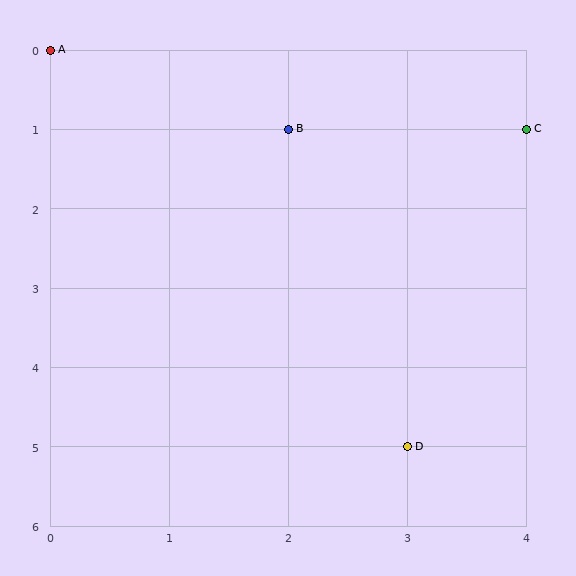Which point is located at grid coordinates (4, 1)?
Point C is at (4, 1).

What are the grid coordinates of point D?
Point D is at grid coordinates (3, 5).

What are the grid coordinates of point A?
Point A is at grid coordinates (0, 0).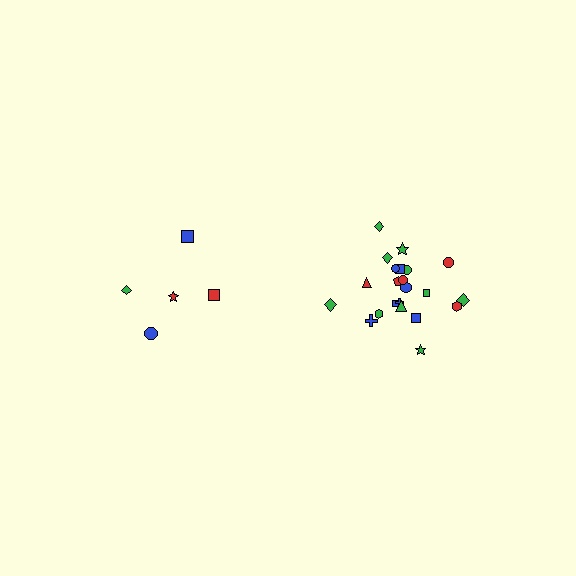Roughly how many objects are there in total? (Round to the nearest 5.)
Roughly 25 objects in total.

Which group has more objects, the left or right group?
The right group.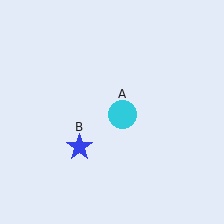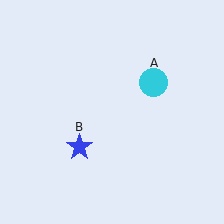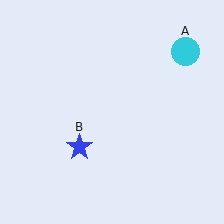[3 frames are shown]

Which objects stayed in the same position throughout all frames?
Blue star (object B) remained stationary.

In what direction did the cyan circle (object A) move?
The cyan circle (object A) moved up and to the right.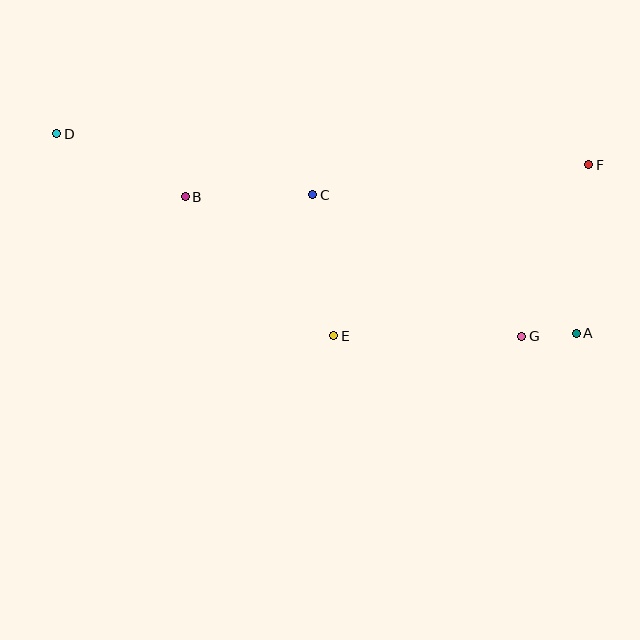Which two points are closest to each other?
Points A and G are closest to each other.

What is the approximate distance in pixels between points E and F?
The distance between E and F is approximately 307 pixels.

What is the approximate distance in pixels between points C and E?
The distance between C and E is approximately 142 pixels.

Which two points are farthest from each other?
Points A and D are farthest from each other.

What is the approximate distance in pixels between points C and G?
The distance between C and G is approximately 252 pixels.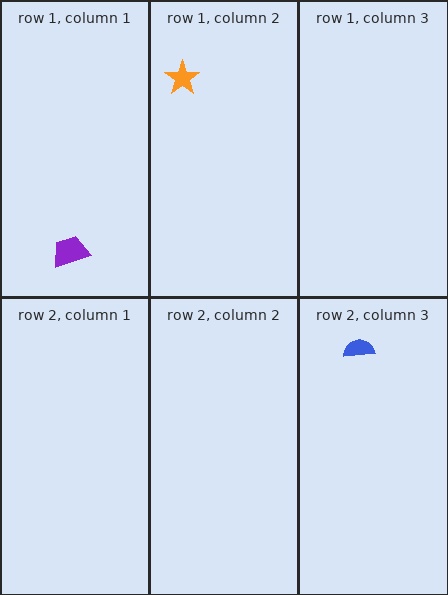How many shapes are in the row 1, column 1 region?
1.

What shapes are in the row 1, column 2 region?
The orange star.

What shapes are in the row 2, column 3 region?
The blue semicircle.